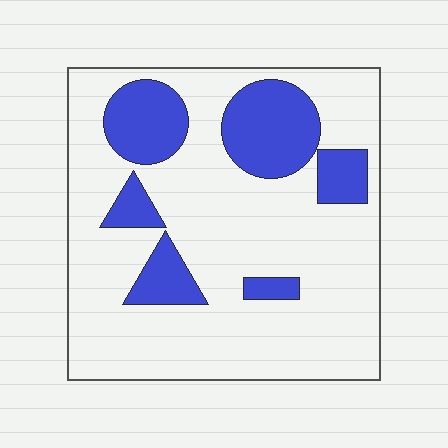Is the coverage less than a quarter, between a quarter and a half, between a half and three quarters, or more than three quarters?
Less than a quarter.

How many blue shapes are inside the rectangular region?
6.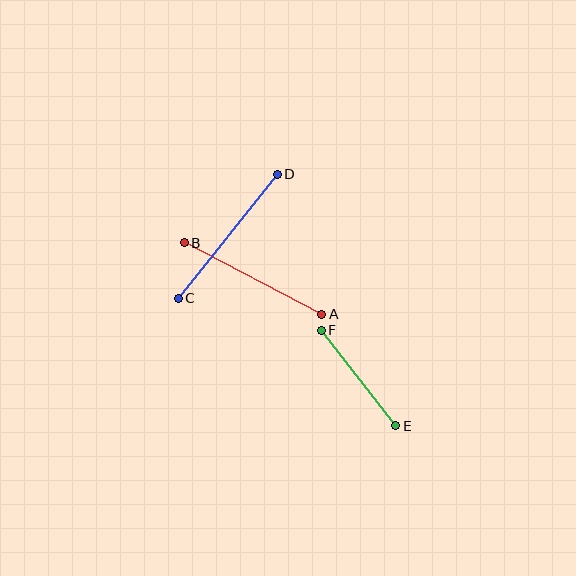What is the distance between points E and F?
The distance is approximately 121 pixels.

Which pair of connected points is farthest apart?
Points C and D are farthest apart.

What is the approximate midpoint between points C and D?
The midpoint is at approximately (228, 236) pixels.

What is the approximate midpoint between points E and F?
The midpoint is at approximately (358, 378) pixels.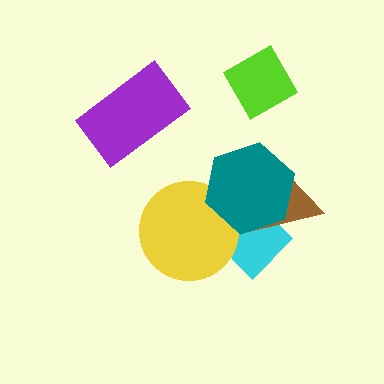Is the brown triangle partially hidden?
Yes, it is partially covered by another shape.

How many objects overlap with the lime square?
0 objects overlap with the lime square.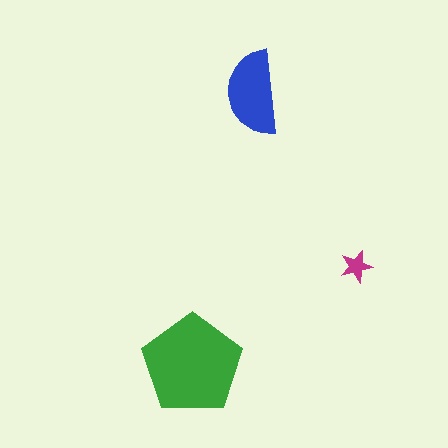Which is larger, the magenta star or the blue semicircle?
The blue semicircle.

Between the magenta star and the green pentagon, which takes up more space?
The green pentagon.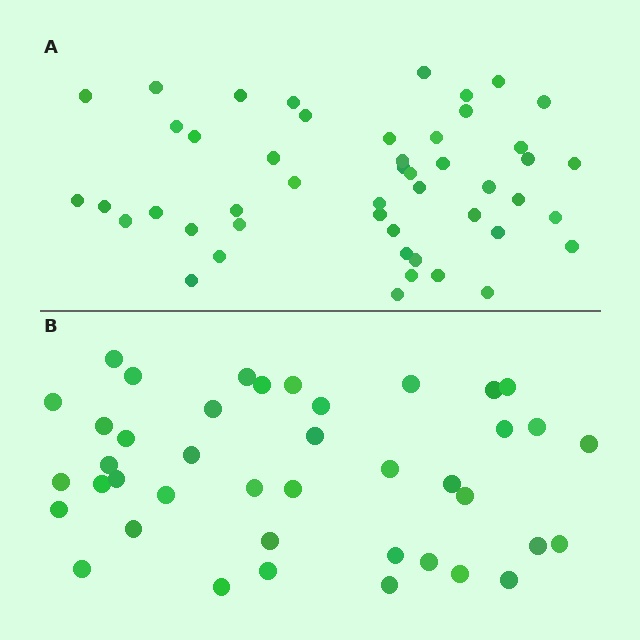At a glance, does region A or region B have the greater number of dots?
Region A (the top region) has more dots.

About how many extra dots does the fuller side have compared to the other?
Region A has roughly 8 or so more dots than region B.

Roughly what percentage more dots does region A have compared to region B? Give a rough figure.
About 15% more.